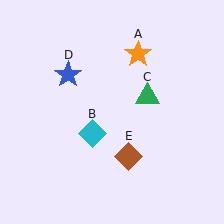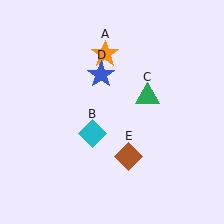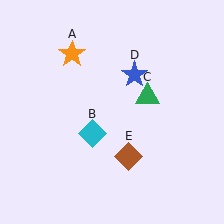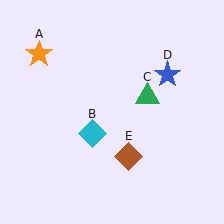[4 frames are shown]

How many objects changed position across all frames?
2 objects changed position: orange star (object A), blue star (object D).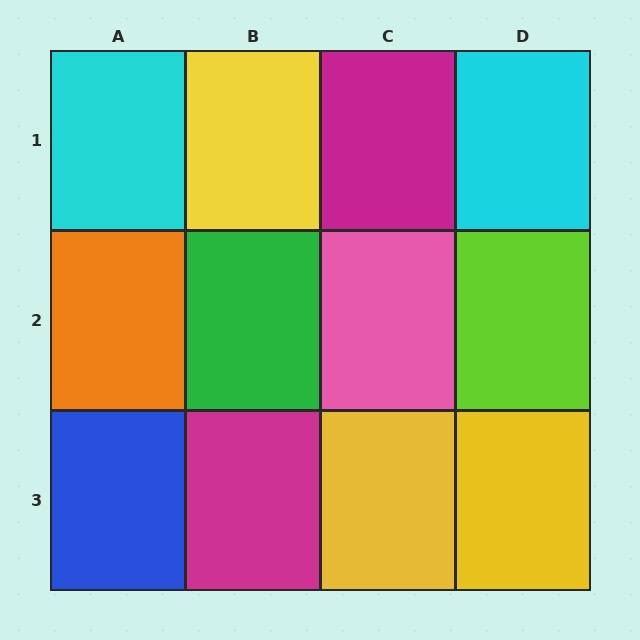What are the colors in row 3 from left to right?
Blue, magenta, yellow, yellow.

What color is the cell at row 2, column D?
Lime.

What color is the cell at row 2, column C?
Pink.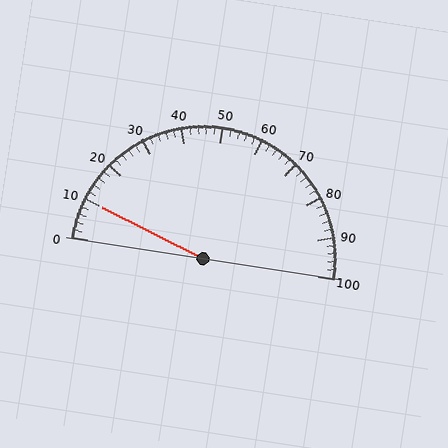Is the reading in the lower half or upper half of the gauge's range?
The reading is in the lower half of the range (0 to 100).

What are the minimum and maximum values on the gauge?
The gauge ranges from 0 to 100.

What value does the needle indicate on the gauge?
The needle indicates approximately 10.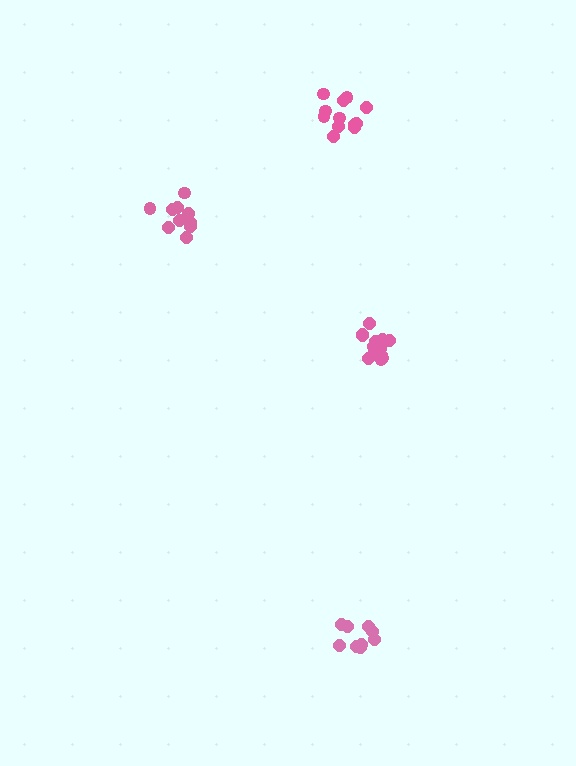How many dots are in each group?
Group 1: 9 dots, Group 2: 15 dots, Group 3: 13 dots, Group 4: 10 dots (47 total).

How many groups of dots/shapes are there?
There are 4 groups.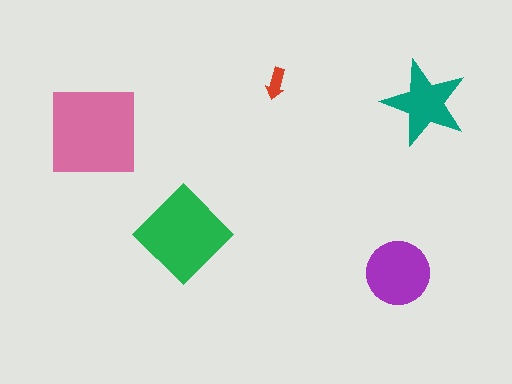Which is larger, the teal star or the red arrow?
The teal star.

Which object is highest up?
The red arrow is topmost.